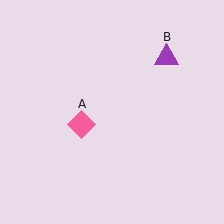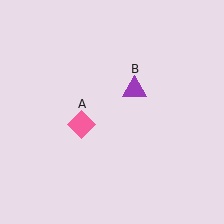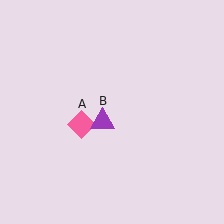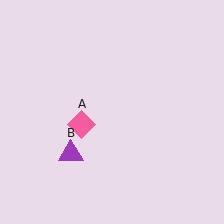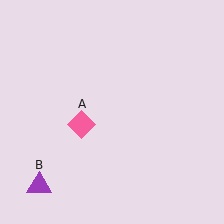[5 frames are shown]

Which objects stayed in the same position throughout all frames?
Pink diamond (object A) remained stationary.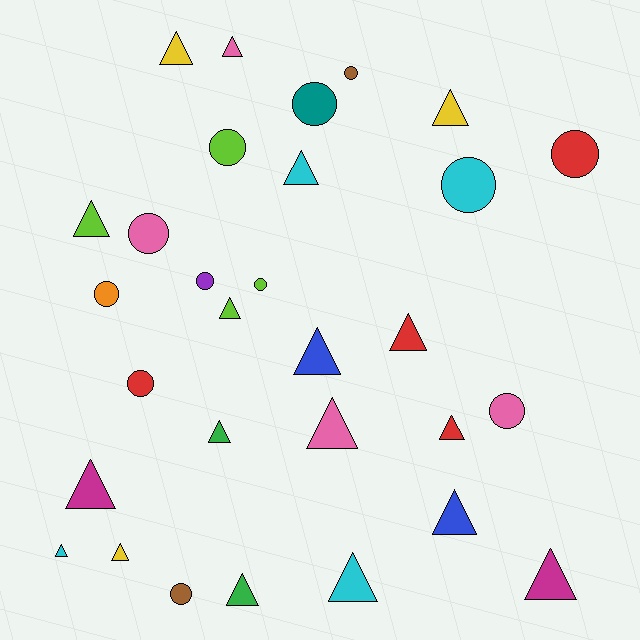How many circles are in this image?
There are 12 circles.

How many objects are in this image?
There are 30 objects.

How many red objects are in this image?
There are 4 red objects.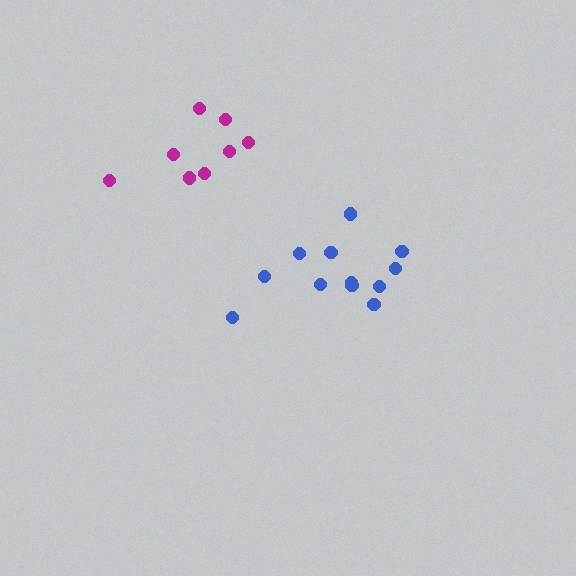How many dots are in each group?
Group 1: 12 dots, Group 2: 8 dots (20 total).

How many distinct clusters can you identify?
There are 2 distinct clusters.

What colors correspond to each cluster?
The clusters are colored: blue, magenta.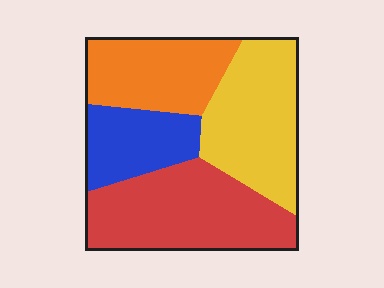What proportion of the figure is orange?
Orange takes up about one fifth (1/5) of the figure.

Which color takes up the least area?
Blue, at roughly 15%.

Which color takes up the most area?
Red, at roughly 35%.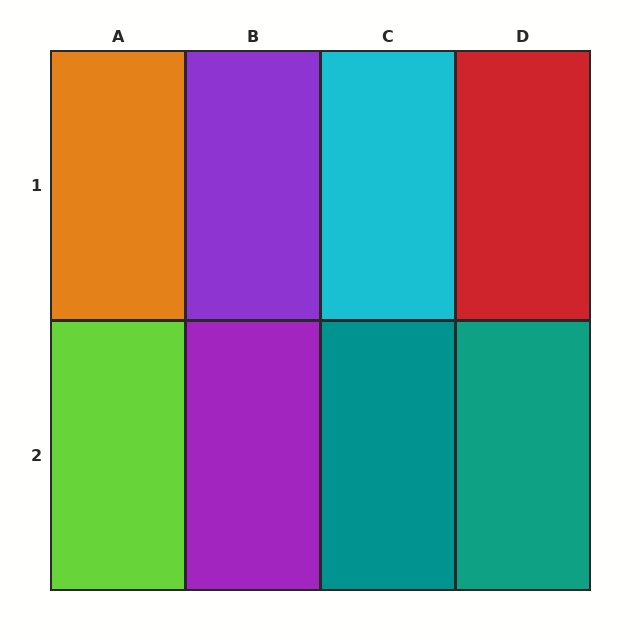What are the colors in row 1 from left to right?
Orange, purple, cyan, red.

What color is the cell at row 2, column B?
Purple.